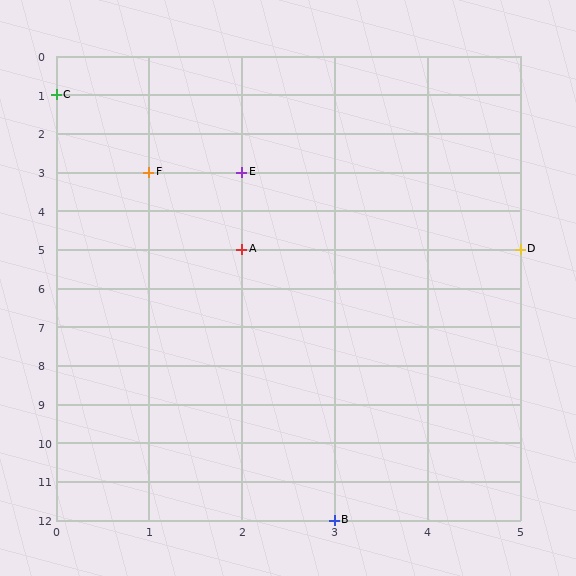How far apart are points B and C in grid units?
Points B and C are 3 columns and 11 rows apart (about 11.4 grid units diagonally).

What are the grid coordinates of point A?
Point A is at grid coordinates (2, 5).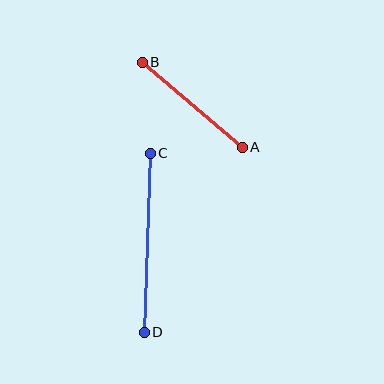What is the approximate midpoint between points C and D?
The midpoint is at approximately (147, 243) pixels.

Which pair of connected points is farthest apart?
Points C and D are farthest apart.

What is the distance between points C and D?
The distance is approximately 179 pixels.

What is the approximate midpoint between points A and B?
The midpoint is at approximately (192, 105) pixels.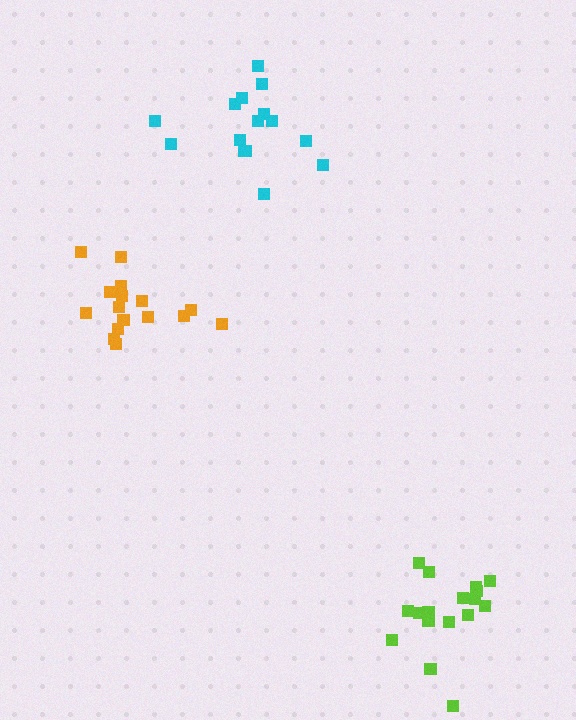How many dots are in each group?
Group 1: 17 dots, Group 2: 15 dots, Group 3: 16 dots (48 total).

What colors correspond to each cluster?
The clusters are colored: lime, cyan, orange.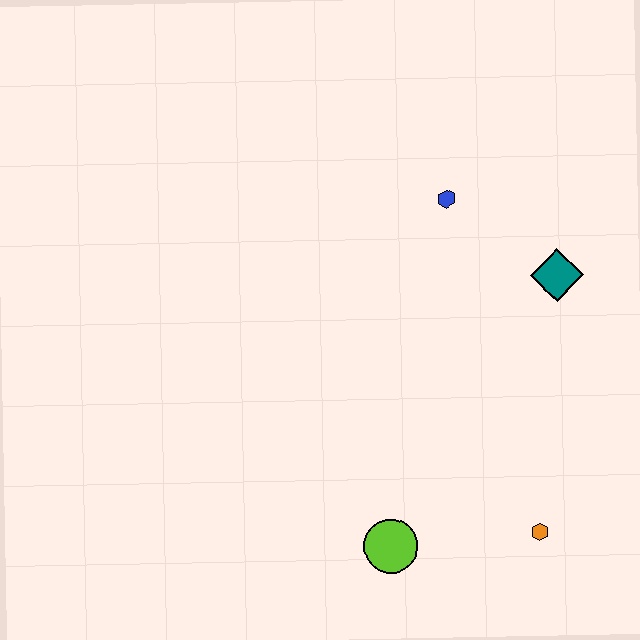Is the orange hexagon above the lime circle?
Yes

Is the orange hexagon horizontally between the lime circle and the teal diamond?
Yes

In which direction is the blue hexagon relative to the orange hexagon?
The blue hexagon is above the orange hexagon.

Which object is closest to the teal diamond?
The blue hexagon is closest to the teal diamond.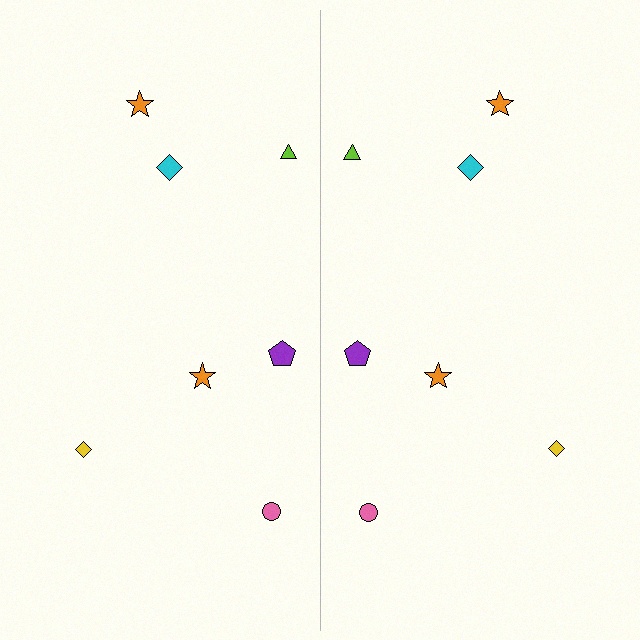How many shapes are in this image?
There are 14 shapes in this image.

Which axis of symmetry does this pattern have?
The pattern has a vertical axis of symmetry running through the center of the image.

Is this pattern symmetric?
Yes, this pattern has bilateral (reflection) symmetry.